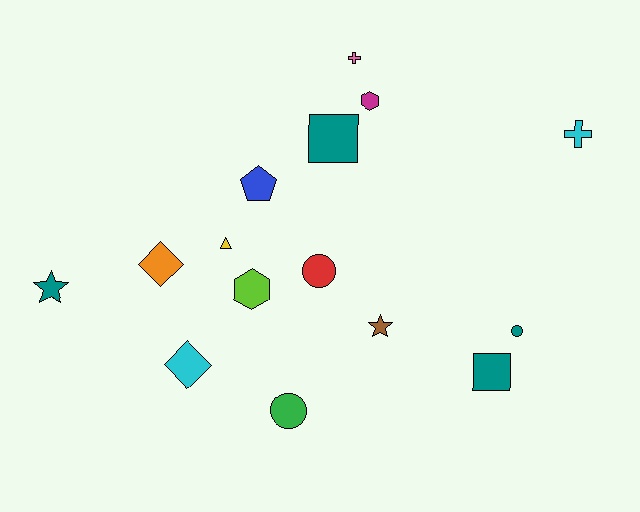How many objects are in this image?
There are 15 objects.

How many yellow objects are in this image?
There is 1 yellow object.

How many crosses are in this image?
There are 2 crosses.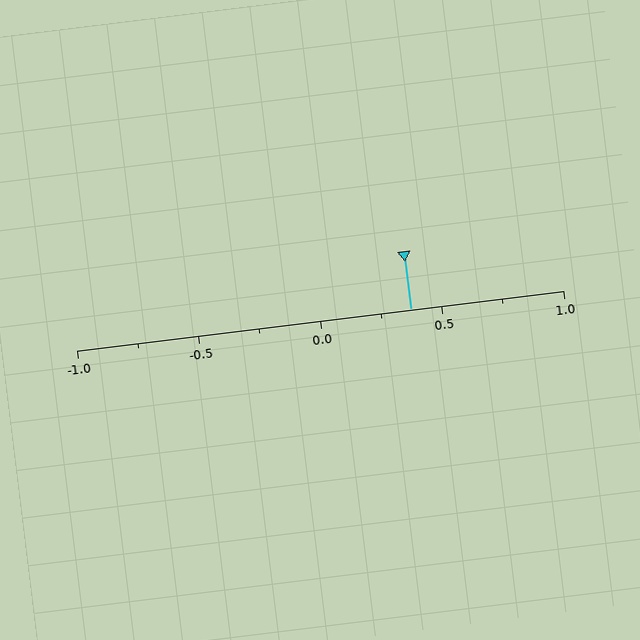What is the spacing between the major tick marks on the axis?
The major ticks are spaced 0.5 apart.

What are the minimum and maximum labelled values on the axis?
The axis runs from -1.0 to 1.0.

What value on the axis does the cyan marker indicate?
The marker indicates approximately 0.38.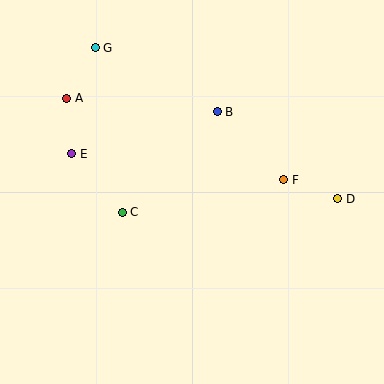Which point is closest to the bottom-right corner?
Point D is closest to the bottom-right corner.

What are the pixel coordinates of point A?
Point A is at (67, 98).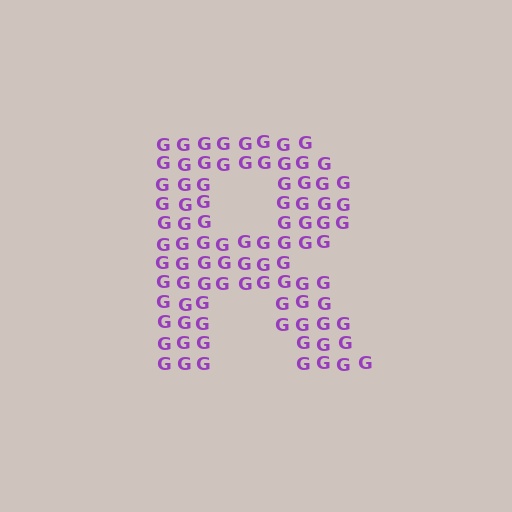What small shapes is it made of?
It is made of small letter G's.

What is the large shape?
The large shape is the letter R.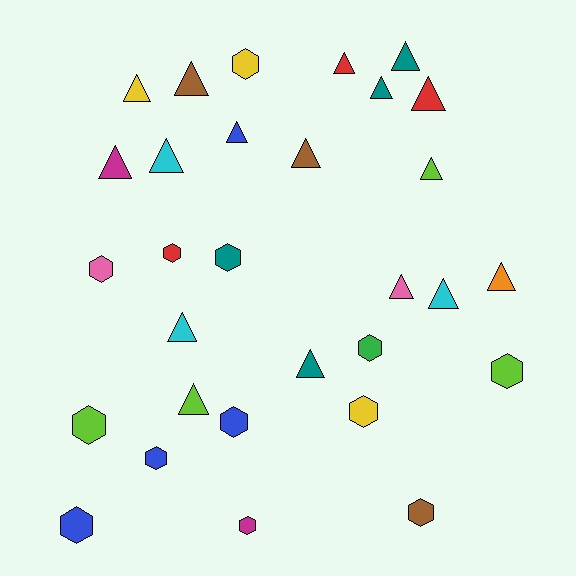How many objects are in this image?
There are 30 objects.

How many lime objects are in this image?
There are 4 lime objects.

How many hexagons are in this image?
There are 13 hexagons.